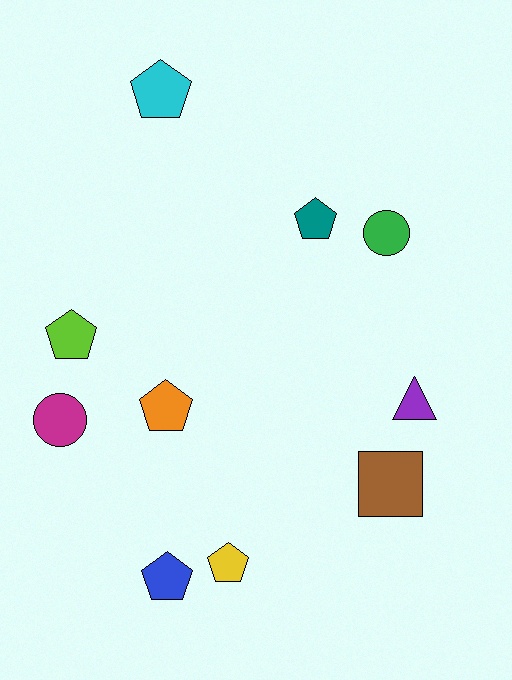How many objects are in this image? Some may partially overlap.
There are 10 objects.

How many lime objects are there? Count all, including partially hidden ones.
There is 1 lime object.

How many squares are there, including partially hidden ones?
There is 1 square.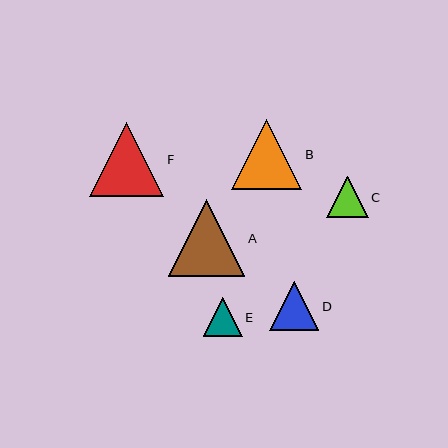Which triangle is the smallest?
Triangle E is the smallest with a size of approximately 38 pixels.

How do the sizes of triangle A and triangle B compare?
Triangle A and triangle B are approximately the same size.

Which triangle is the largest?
Triangle A is the largest with a size of approximately 77 pixels.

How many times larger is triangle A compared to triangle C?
Triangle A is approximately 1.8 times the size of triangle C.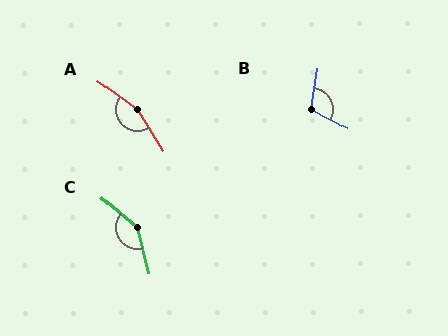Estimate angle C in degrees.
Approximately 144 degrees.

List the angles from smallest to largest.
B (108°), C (144°), A (157°).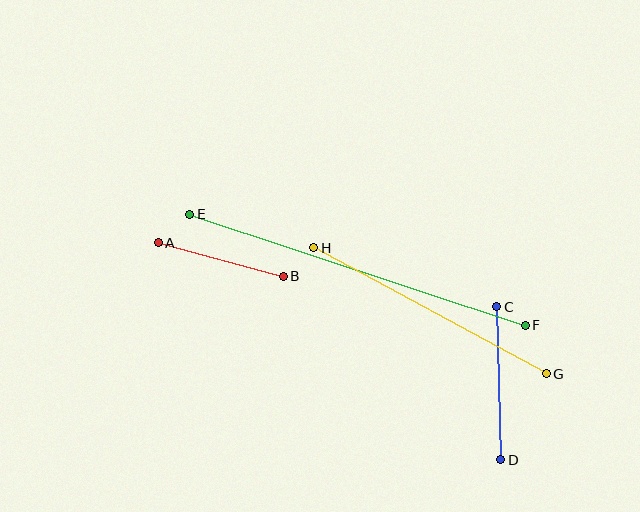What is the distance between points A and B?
The distance is approximately 129 pixels.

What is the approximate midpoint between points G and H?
The midpoint is at approximately (430, 311) pixels.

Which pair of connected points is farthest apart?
Points E and F are farthest apart.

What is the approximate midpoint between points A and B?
The midpoint is at approximately (221, 260) pixels.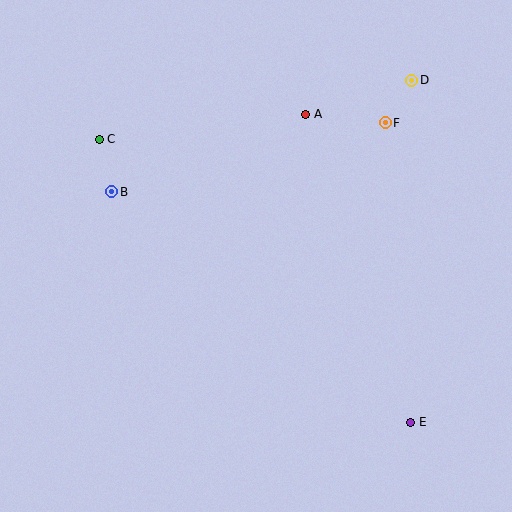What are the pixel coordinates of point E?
Point E is at (411, 422).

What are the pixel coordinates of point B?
Point B is at (112, 192).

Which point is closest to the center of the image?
Point A at (306, 114) is closest to the center.